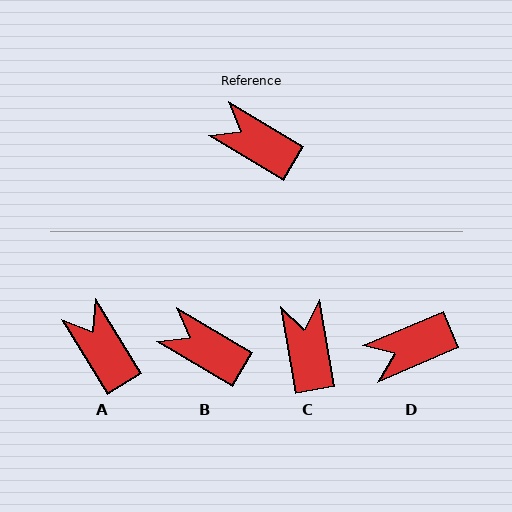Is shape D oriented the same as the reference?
No, it is off by about 54 degrees.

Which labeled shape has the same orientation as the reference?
B.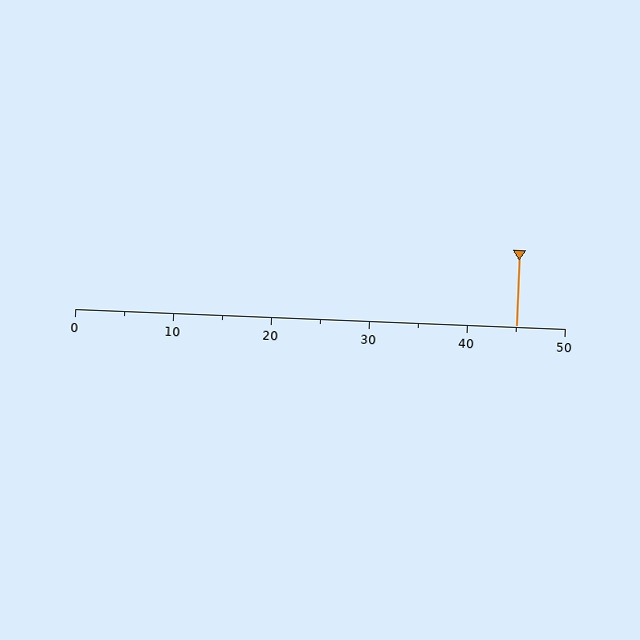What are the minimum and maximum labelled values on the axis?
The axis runs from 0 to 50.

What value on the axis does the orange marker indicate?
The marker indicates approximately 45.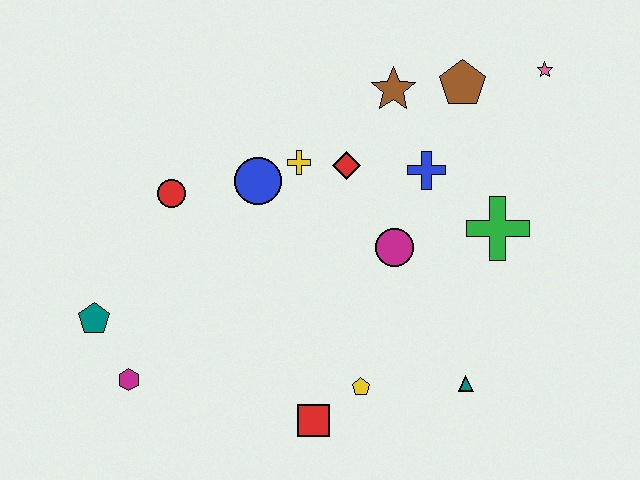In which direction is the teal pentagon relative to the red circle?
The teal pentagon is below the red circle.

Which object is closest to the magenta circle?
The blue cross is closest to the magenta circle.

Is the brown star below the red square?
No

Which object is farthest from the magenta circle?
The teal pentagon is farthest from the magenta circle.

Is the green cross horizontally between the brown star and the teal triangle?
No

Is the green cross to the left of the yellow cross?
No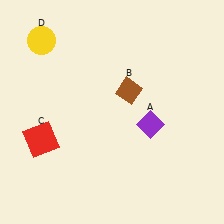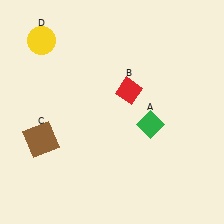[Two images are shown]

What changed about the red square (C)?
In Image 1, C is red. In Image 2, it changed to brown.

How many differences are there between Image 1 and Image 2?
There are 3 differences between the two images.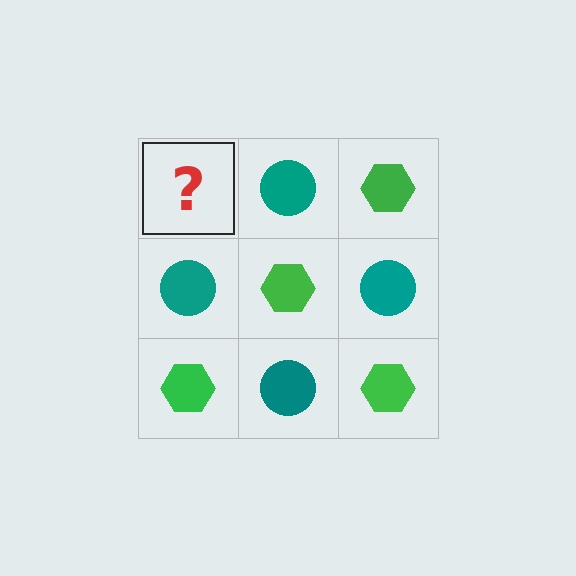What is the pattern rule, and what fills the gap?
The rule is that it alternates green hexagon and teal circle in a checkerboard pattern. The gap should be filled with a green hexagon.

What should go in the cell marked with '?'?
The missing cell should contain a green hexagon.